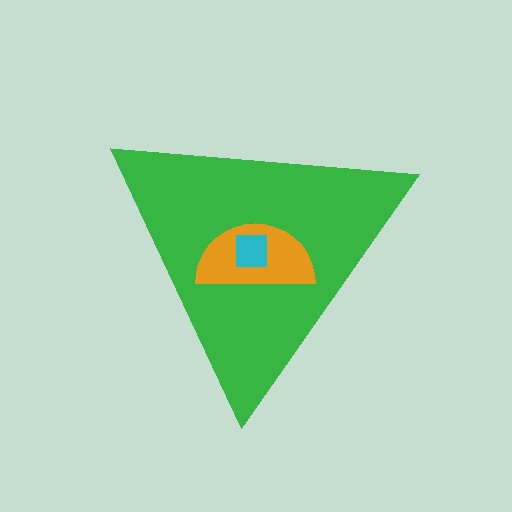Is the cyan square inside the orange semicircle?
Yes.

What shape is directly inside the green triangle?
The orange semicircle.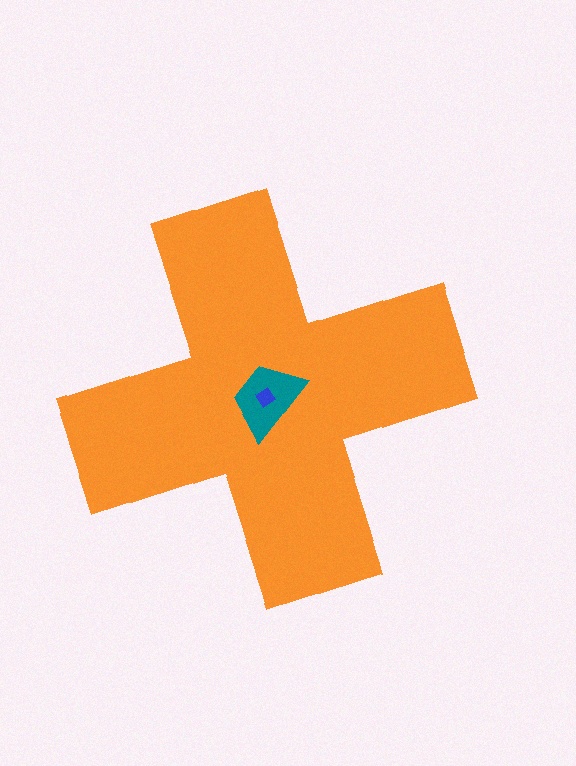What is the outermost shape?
The orange cross.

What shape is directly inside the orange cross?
The teal trapezoid.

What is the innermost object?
The blue diamond.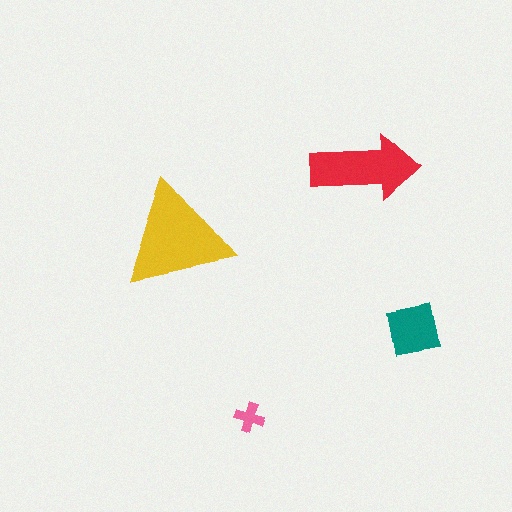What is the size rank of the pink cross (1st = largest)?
4th.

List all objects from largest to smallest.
The yellow triangle, the red arrow, the teal square, the pink cross.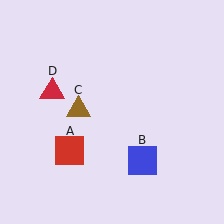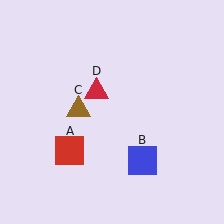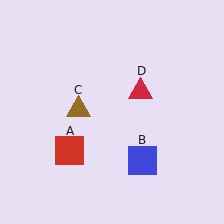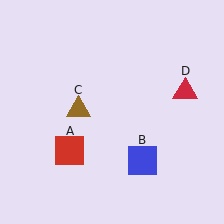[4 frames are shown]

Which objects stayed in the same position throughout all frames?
Red square (object A) and blue square (object B) and brown triangle (object C) remained stationary.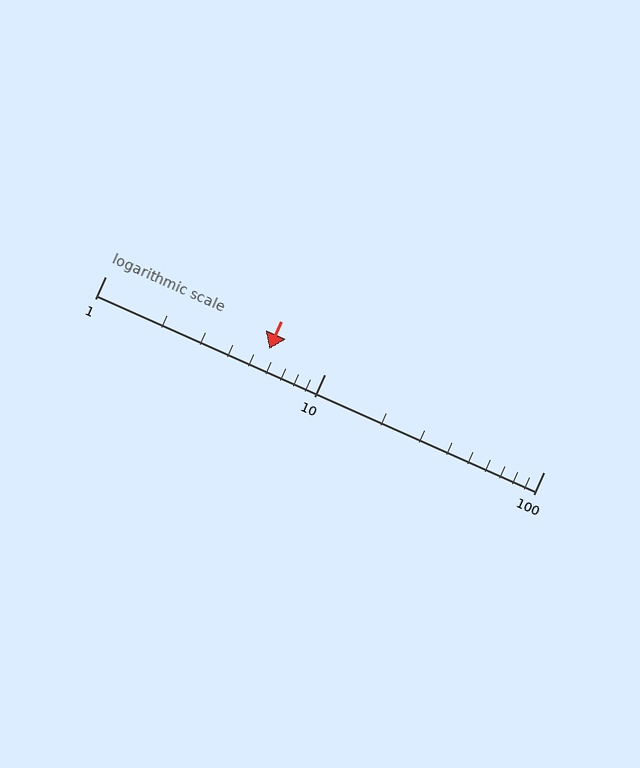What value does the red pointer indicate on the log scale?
The pointer indicates approximately 5.6.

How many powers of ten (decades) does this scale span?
The scale spans 2 decades, from 1 to 100.